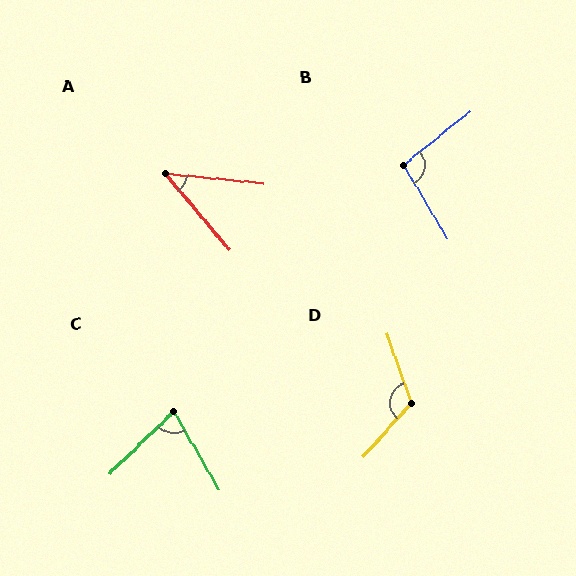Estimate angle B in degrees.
Approximately 98 degrees.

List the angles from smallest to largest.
A (44°), C (76°), B (98°), D (119°).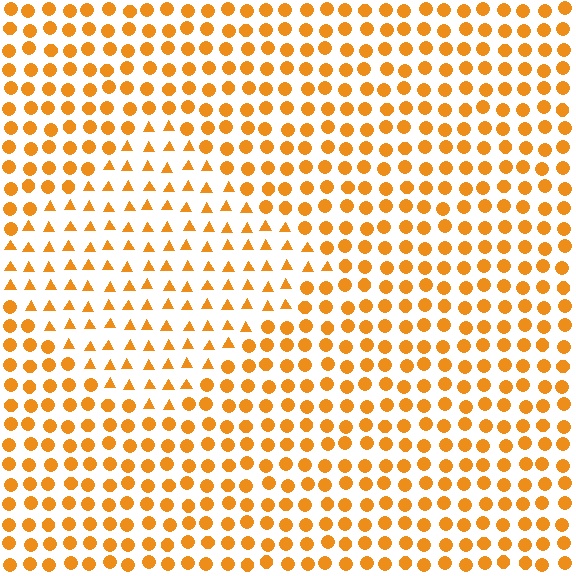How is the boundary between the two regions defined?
The boundary is defined by a change in element shape: triangles inside vs. circles outside. All elements share the same color and spacing.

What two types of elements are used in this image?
The image uses triangles inside the diamond region and circles outside it.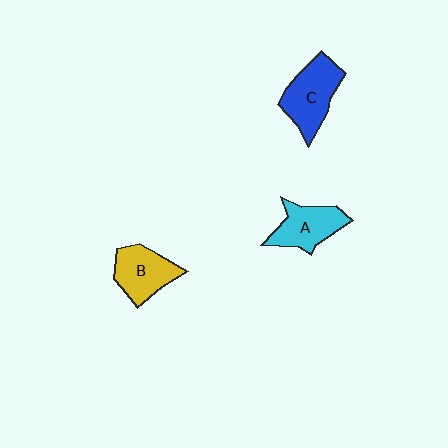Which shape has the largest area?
Shape C (blue).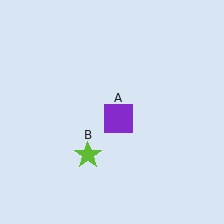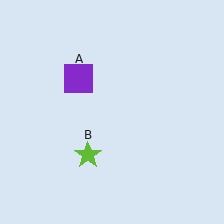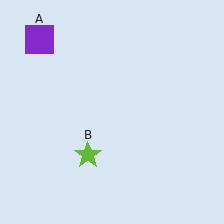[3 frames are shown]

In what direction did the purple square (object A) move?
The purple square (object A) moved up and to the left.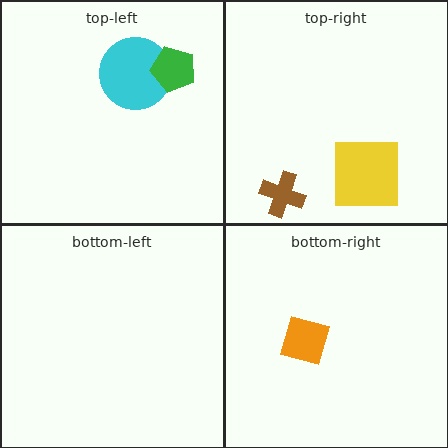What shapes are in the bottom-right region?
The orange diamond.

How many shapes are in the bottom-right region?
1.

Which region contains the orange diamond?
The bottom-right region.